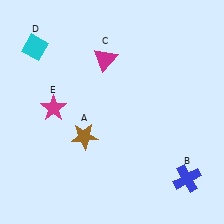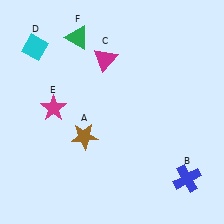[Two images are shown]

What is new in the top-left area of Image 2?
A green triangle (F) was added in the top-left area of Image 2.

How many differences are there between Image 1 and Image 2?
There is 1 difference between the two images.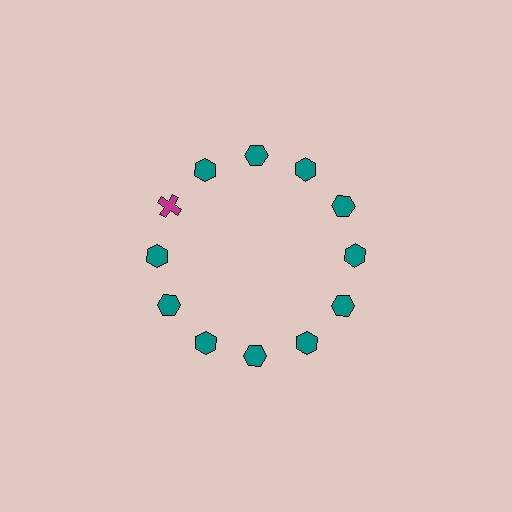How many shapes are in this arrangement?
There are 12 shapes arranged in a ring pattern.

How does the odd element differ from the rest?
It differs in both color (magenta instead of teal) and shape (cross instead of hexagon).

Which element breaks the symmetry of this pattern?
The magenta cross at roughly the 10 o'clock position breaks the symmetry. All other shapes are teal hexagons.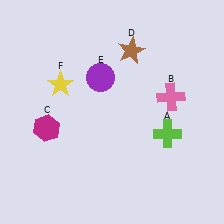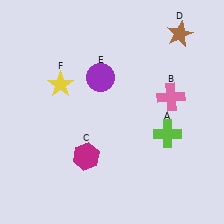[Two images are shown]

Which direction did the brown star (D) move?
The brown star (D) moved right.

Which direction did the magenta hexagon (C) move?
The magenta hexagon (C) moved right.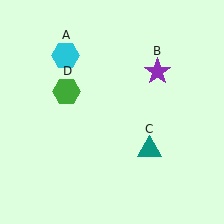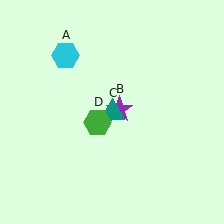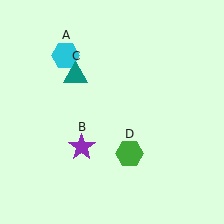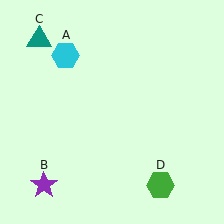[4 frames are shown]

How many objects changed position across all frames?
3 objects changed position: purple star (object B), teal triangle (object C), green hexagon (object D).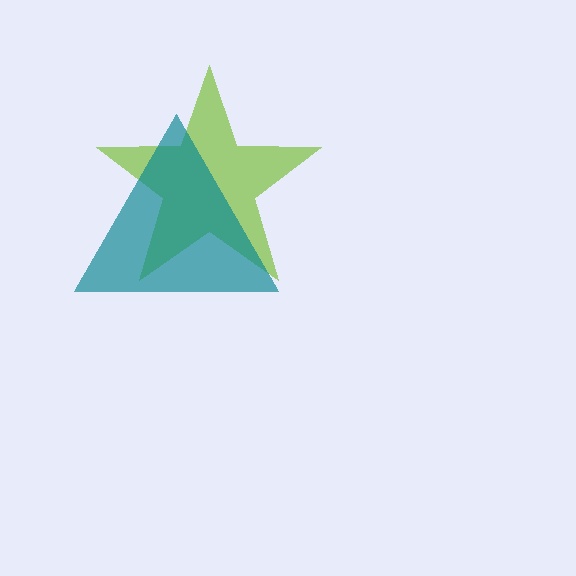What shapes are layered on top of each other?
The layered shapes are: a lime star, a teal triangle.